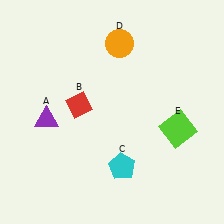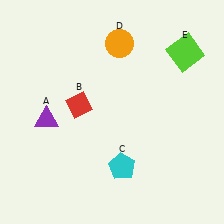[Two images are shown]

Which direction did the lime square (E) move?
The lime square (E) moved up.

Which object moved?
The lime square (E) moved up.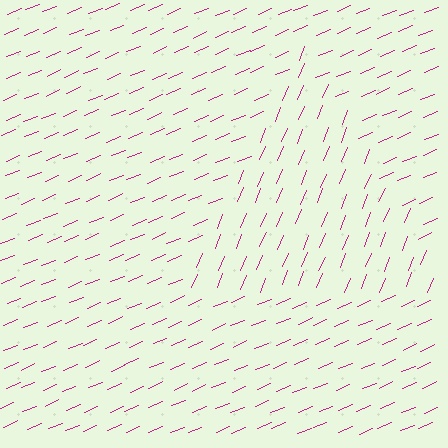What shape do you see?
I see a triangle.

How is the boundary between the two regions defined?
The boundary is defined purely by a change in line orientation (approximately 45 degrees difference). All lines are the same color and thickness.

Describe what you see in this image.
The image is filled with small magenta line segments. A triangle region in the image has lines oriented differently from the surrounding lines, creating a visible texture boundary.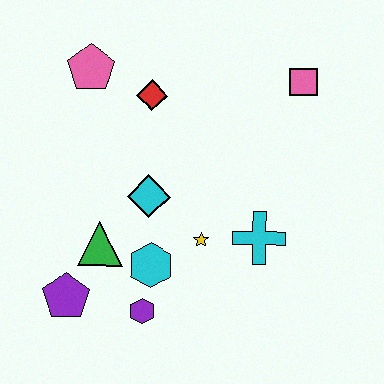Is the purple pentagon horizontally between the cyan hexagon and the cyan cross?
No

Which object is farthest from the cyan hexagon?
The pink square is farthest from the cyan hexagon.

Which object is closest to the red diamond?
The pink pentagon is closest to the red diamond.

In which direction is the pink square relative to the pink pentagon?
The pink square is to the right of the pink pentagon.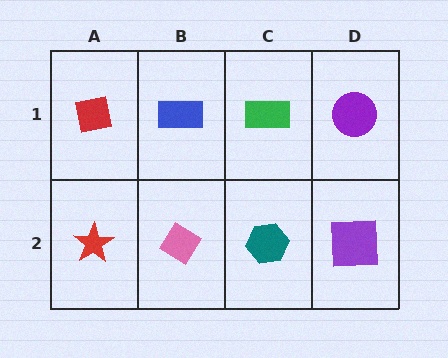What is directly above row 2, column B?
A blue rectangle.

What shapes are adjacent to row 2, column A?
A red square (row 1, column A), a pink diamond (row 2, column B).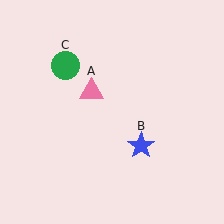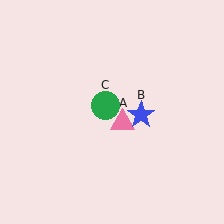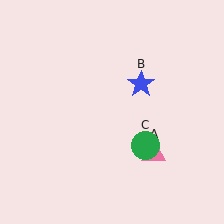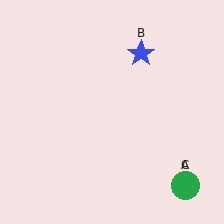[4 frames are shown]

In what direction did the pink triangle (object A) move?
The pink triangle (object A) moved down and to the right.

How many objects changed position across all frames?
3 objects changed position: pink triangle (object A), blue star (object B), green circle (object C).